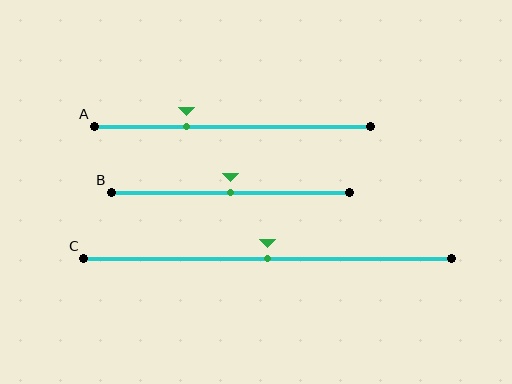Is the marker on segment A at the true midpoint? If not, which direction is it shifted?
No, the marker on segment A is shifted to the left by about 17% of the segment length.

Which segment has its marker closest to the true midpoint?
Segment B has its marker closest to the true midpoint.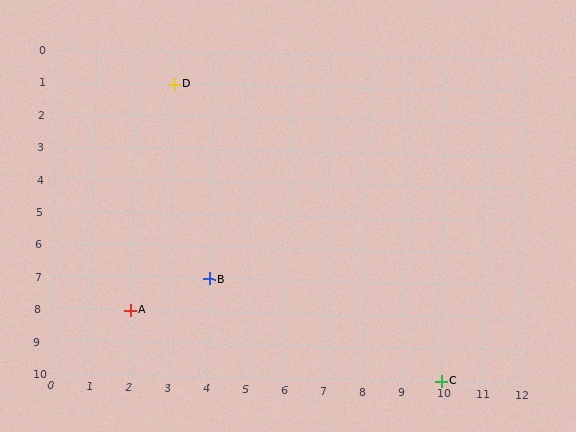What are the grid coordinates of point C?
Point C is at grid coordinates (10, 10).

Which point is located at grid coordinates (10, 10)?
Point C is at (10, 10).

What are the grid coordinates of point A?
Point A is at grid coordinates (2, 8).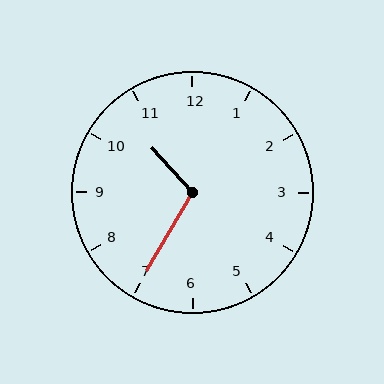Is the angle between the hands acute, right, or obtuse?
It is obtuse.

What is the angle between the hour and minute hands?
Approximately 108 degrees.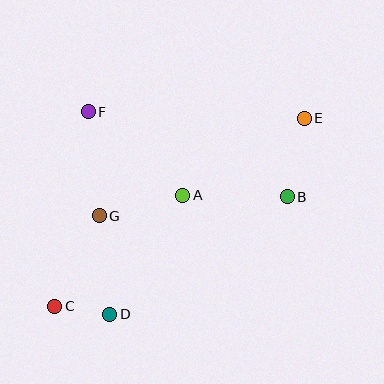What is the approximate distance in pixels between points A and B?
The distance between A and B is approximately 104 pixels.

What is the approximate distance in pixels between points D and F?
The distance between D and F is approximately 204 pixels.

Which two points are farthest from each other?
Points C and E are farthest from each other.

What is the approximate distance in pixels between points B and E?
The distance between B and E is approximately 81 pixels.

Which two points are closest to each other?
Points C and D are closest to each other.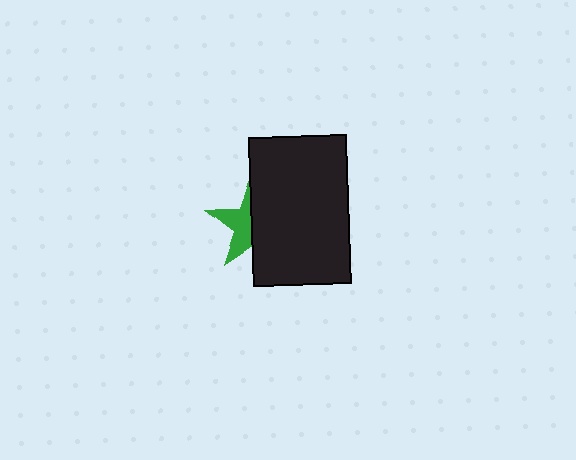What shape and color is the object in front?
The object in front is a black rectangle.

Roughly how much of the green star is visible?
About half of it is visible (roughly 45%).